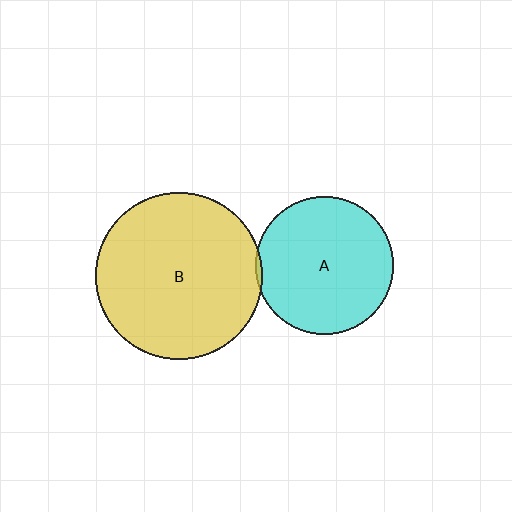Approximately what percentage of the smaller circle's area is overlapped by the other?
Approximately 5%.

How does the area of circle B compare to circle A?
Approximately 1.5 times.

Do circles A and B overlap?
Yes.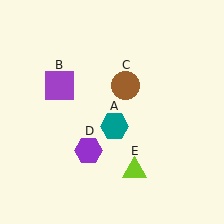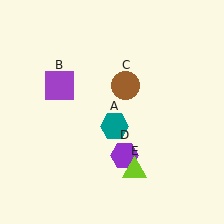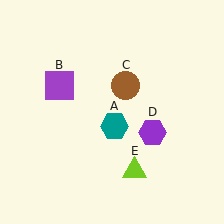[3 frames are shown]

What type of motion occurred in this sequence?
The purple hexagon (object D) rotated counterclockwise around the center of the scene.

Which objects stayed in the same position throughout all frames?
Teal hexagon (object A) and purple square (object B) and brown circle (object C) and lime triangle (object E) remained stationary.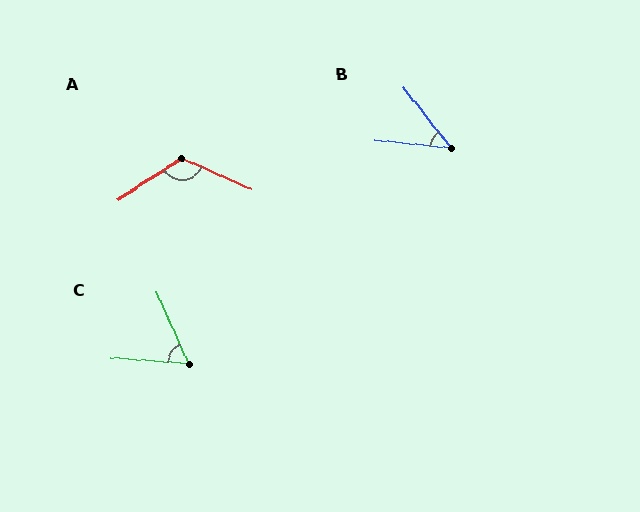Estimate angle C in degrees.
Approximately 62 degrees.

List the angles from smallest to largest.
B (46°), C (62°), A (123°).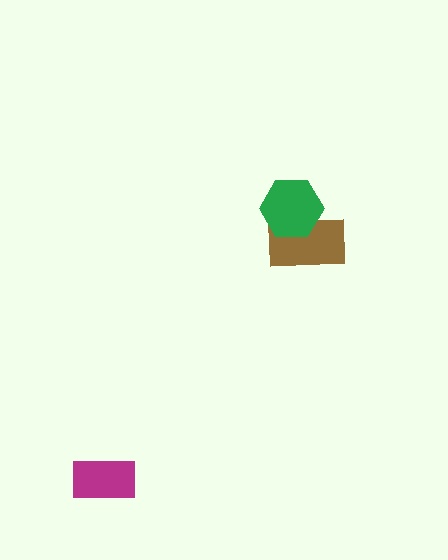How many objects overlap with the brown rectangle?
1 object overlaps with the brown rectangle.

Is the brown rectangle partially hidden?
Yes, it is partially covered by another shape.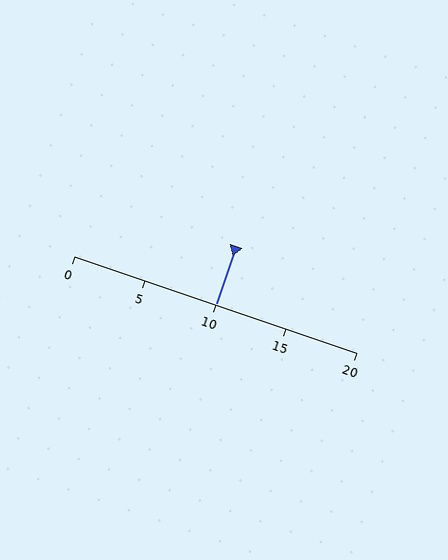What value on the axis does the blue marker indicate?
The marker indicates approximately 10.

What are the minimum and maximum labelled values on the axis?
The axis runs from 0 to 20.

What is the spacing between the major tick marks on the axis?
The major ticks are spaced 5 apart.